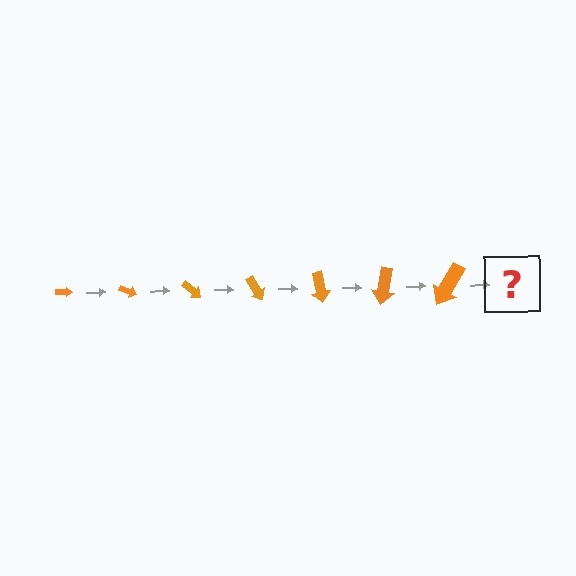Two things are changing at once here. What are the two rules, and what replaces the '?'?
The two rules are that the arrow grows larger each step and it rotates 20 degrees each step. The '?' should be an arrow, larger than the previous one and rotated 140 degrees from the start.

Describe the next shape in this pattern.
It should be an arrow, larger than the previous one and rotated 140 degrees from the start.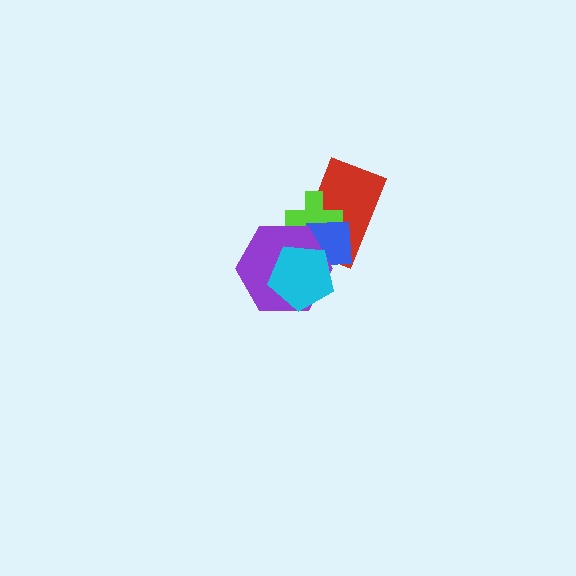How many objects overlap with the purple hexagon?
4 objects overlap with the purple hexagon.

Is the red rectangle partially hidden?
Yes, it is partially covered by another shape.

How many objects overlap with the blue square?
4 objects overlap with the blue square.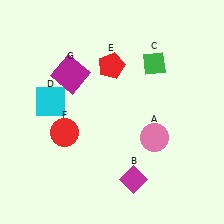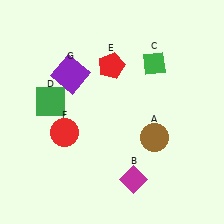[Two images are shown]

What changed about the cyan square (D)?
In Image 1, D is cyan. In Image 2, it changed to green.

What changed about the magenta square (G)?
In Image 1, G is magenta. In Image 2, it changed to purple.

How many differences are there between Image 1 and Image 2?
There are 3 differences between the two images.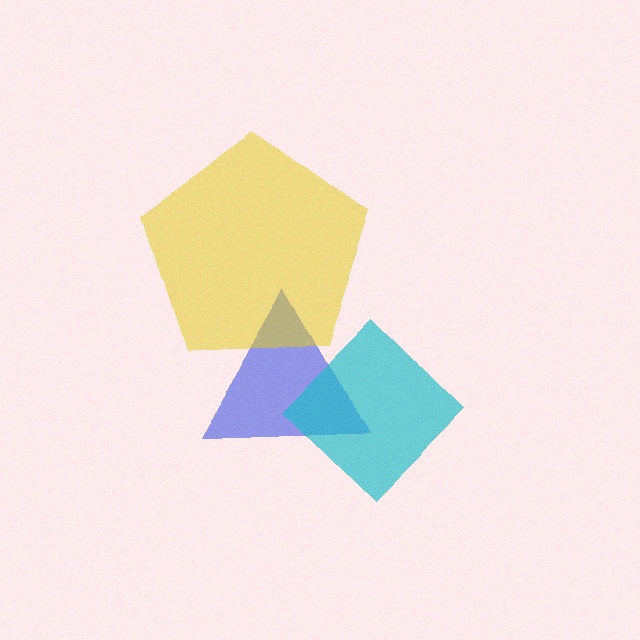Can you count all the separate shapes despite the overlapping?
Yes, there are 3 separate shapes.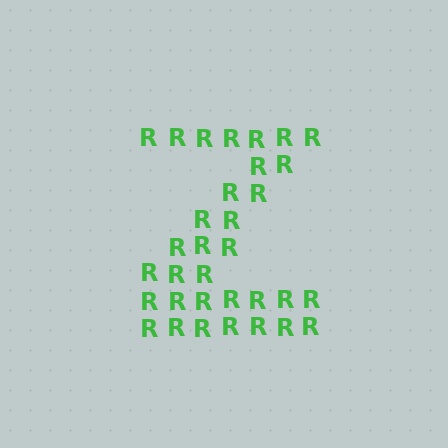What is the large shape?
The large shape is the letter Z.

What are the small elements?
The small elements are letter R's.